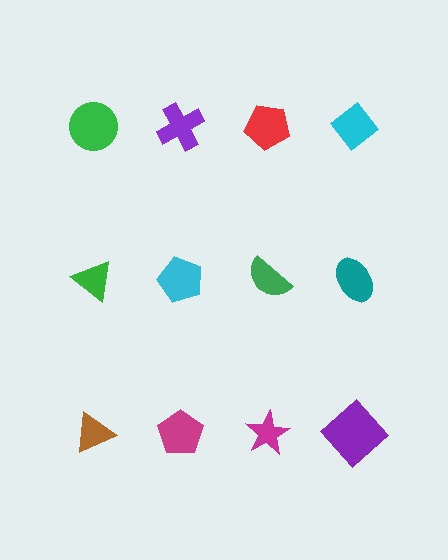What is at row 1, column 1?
A green circle.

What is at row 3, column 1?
A brown triangle.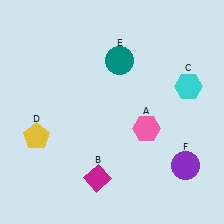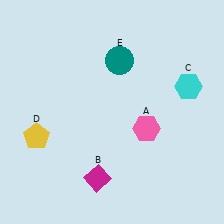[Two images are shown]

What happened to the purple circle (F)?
The purple circle (F) was removed in Image 2. It was in the bottom-right area of Image 1.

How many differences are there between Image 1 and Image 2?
There is 1 difference between the two images.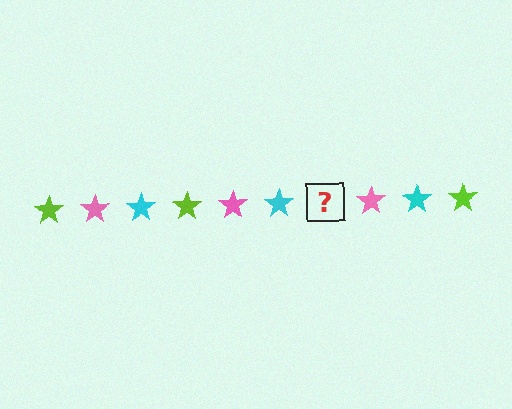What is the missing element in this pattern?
The missing element is a lime star.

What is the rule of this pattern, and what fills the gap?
The rule is that the pattern cycles through lime, pink, cyan stars. The gap should be filled with a lime star.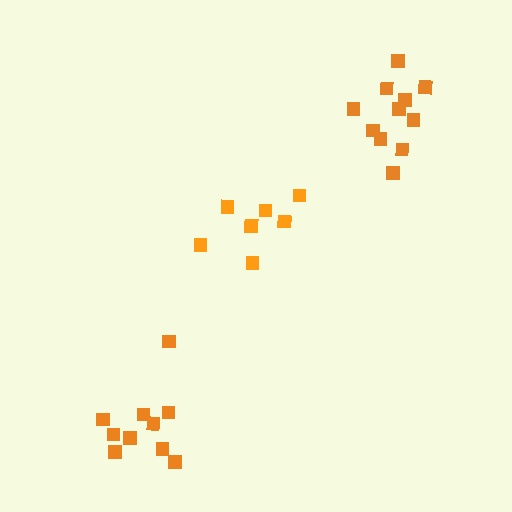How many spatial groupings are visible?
There are 3 spatial groupings.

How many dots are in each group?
Group 1: 11 dots, Group 2: 10 dots, Group 3: 7 dots (28 total).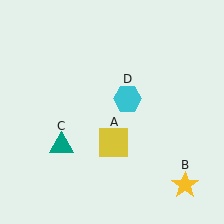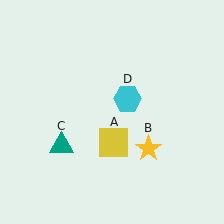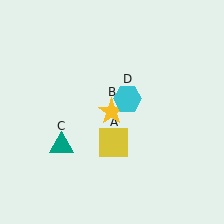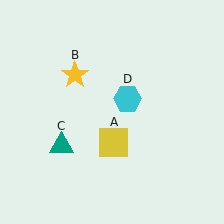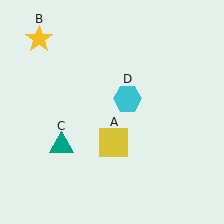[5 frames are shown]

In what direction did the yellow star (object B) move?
The yellow star (object B) moved up and to the left.